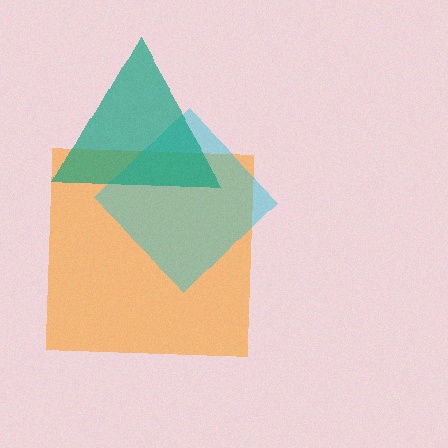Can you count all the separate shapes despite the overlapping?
Yes, there are 3 separate shapes.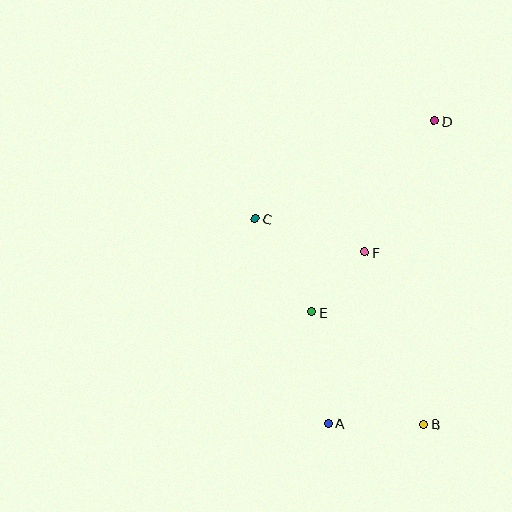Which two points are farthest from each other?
Points A and D are farthest from each other.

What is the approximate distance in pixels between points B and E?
The distance between B and E is approximately 159 pixels.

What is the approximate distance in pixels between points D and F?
The distance between D and F is approximately 149 pixels.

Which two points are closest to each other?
Points E and F are closest to each other.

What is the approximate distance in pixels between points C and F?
The distance between C and F is approximately 115 pixels.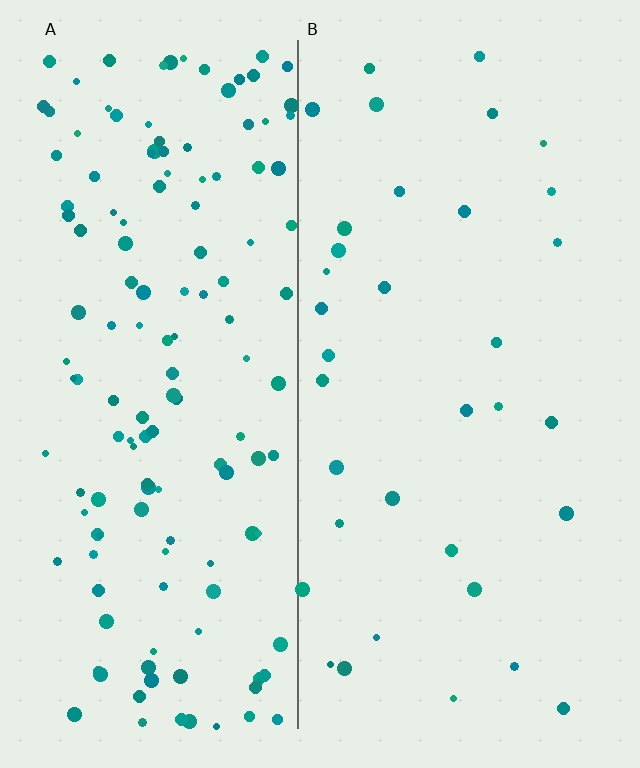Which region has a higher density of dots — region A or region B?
A (the left).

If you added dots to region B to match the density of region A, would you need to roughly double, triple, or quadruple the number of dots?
Approximately quadruple.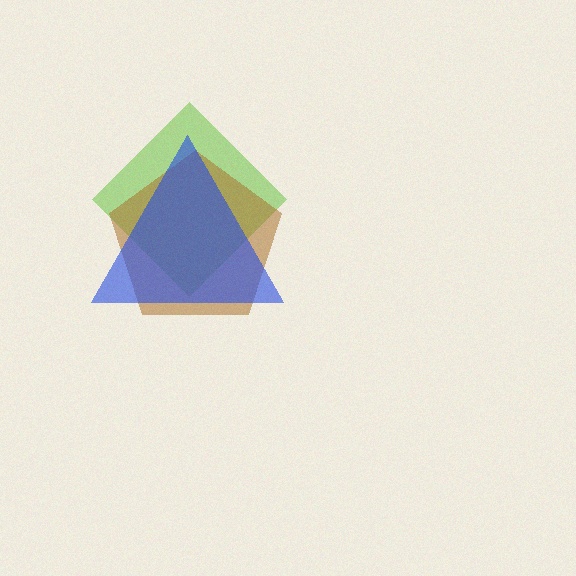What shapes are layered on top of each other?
The layered shapes are: a lime diamond, a brown pentagon, a blue triangle.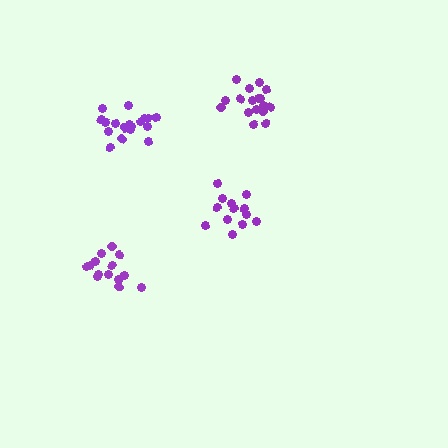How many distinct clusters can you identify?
There are 4 distinct clusters.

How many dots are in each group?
Group 1: 18 dots, Group 2: 14 dots, Group 3: 14 dots, Group 4: 17 dots (63 total).